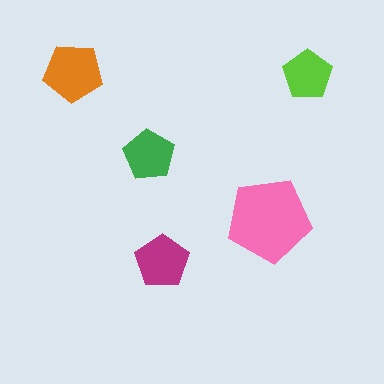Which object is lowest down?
The magenta pentagon is bottommost.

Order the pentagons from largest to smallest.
the pink one, the orange one, the magenta one, the green one, the lime one.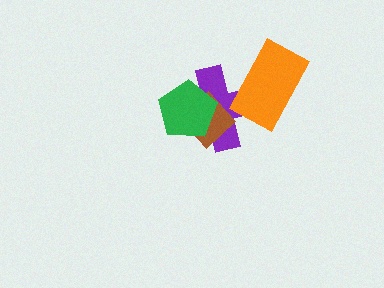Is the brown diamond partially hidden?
Yes, it is partially covered by another shape.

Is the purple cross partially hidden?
Yes, it is partially covered by another shape.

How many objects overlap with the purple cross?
3 objects overlap with the purple cross.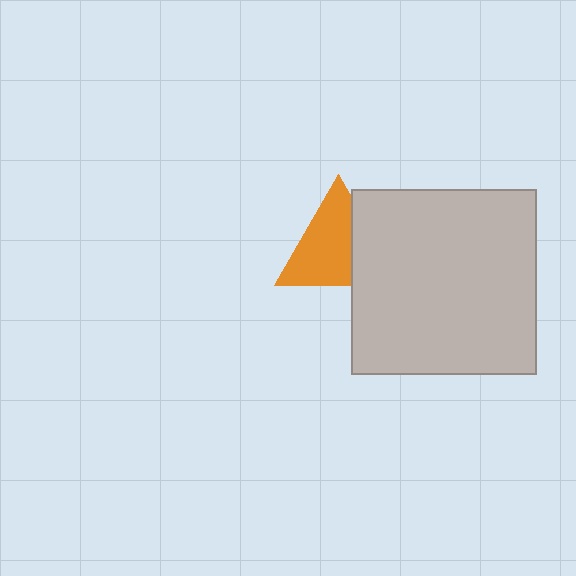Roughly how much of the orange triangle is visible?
Most of it is visible (roughly 68%).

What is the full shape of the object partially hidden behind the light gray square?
The partially hidden object is an orange triangle.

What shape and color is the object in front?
The object in front is a light gray square.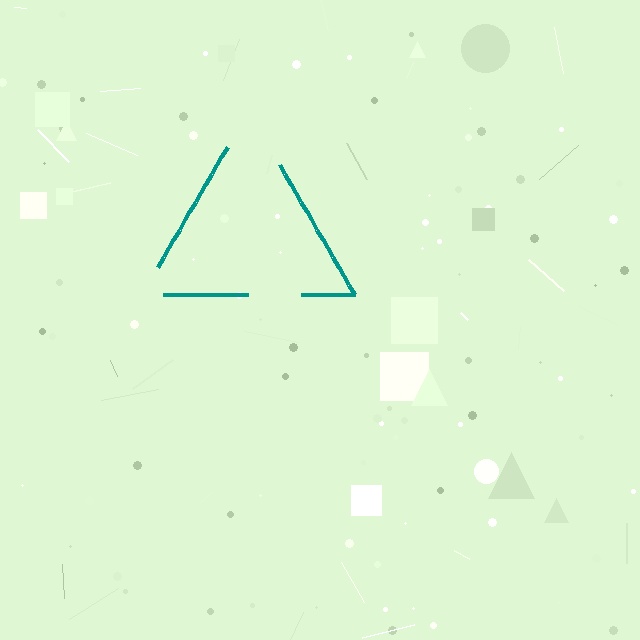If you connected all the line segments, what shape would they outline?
They would outline a triangle.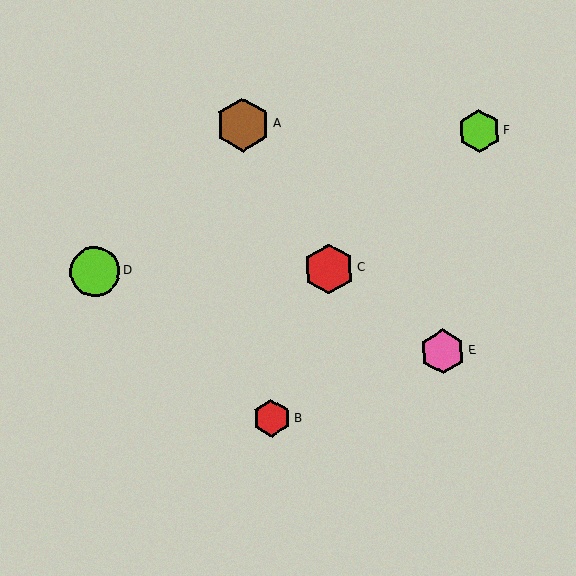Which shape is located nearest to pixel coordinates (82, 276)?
The lime circle (labeled D) at (95, 271) is nearest to that location.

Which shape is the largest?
The brown hexagon (labeled A) is the largest.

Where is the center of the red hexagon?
The center of the red hexagon is at (272, 418).